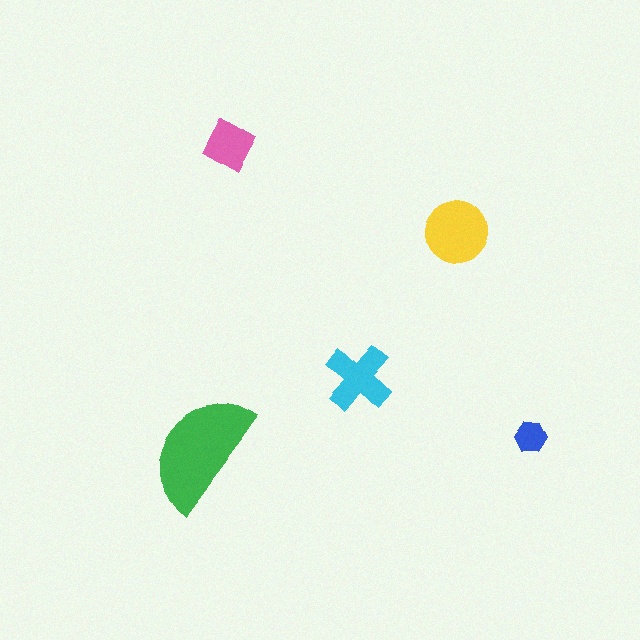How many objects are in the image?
There are 5 objects in the image.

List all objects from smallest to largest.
The blue hexagon, the pink square, the cyan cross, the yellow circle, the green semicircle.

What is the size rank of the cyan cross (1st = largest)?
3rd.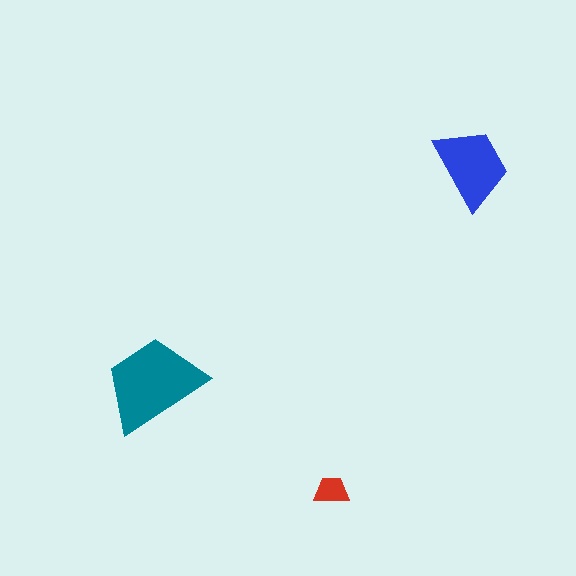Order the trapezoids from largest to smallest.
the teal one, the blue one, the red one.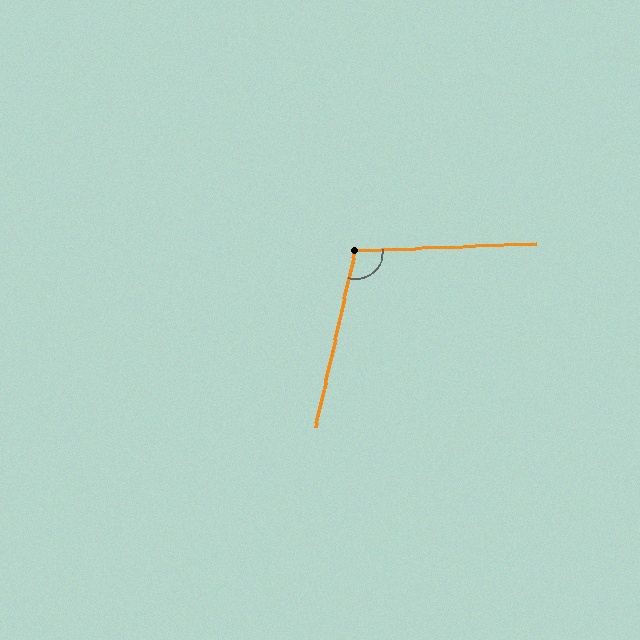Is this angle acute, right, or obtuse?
It is obtuse.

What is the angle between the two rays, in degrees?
Approximately 105 degrees.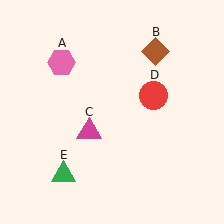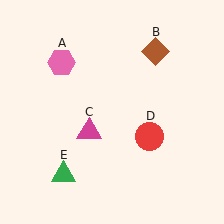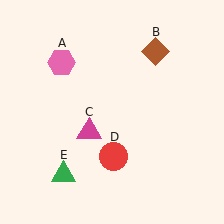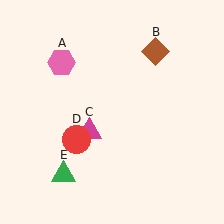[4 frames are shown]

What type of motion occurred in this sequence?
The red circle (object D) rotated clockwise around the center of the scene.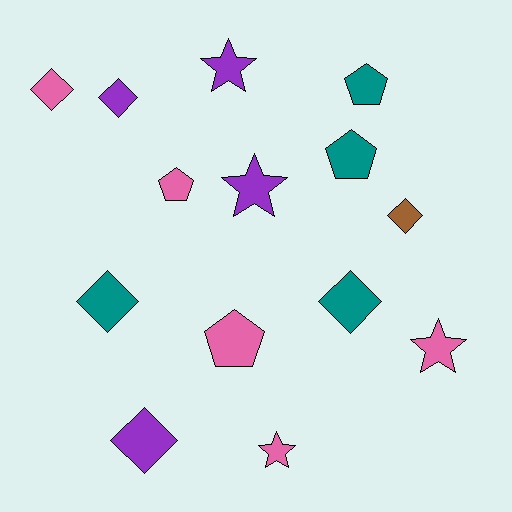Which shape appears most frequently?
Diamond, with 6 objects.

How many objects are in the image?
There are 14 objects.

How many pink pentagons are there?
There are 2 pink pentagons.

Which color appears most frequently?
Pink, with 5 objects.